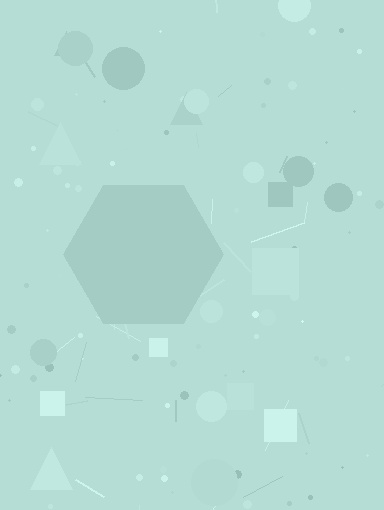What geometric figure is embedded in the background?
A hexagon is embedded in the background.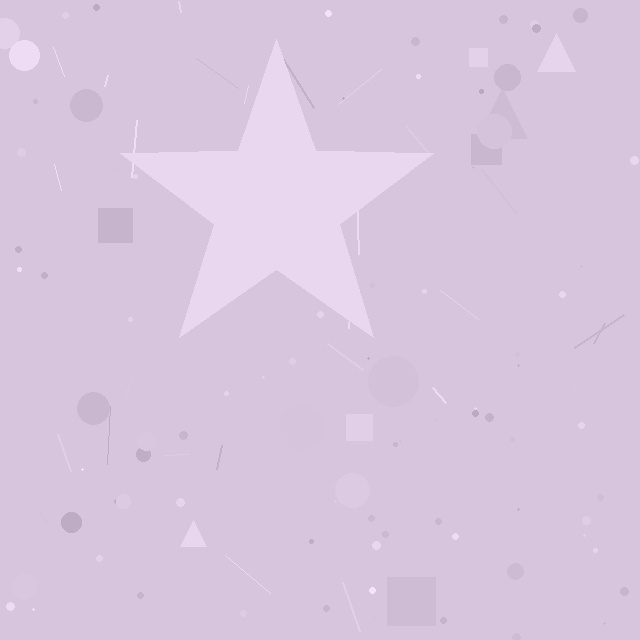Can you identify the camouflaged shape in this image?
The camouflaged shape is a star.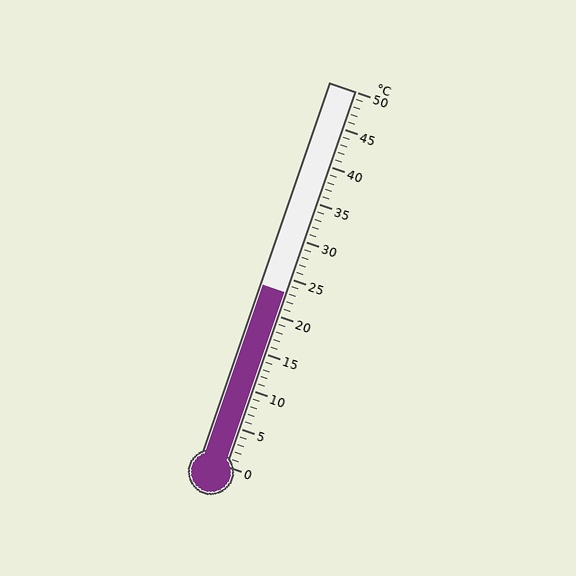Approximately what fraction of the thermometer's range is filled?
The thermometer is filled to approximately 45% of its range.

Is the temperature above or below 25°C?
The temperature is below 25°C.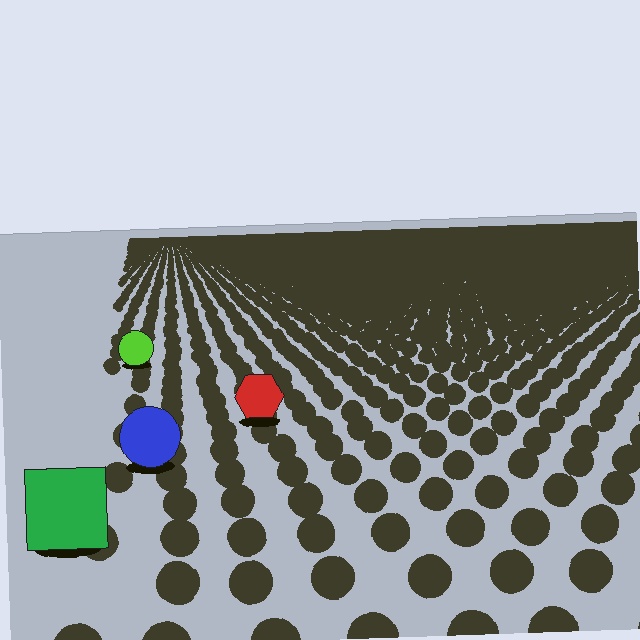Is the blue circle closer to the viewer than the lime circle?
Yes. The blue circle is closer — you can tell from the texture gradient: the ground texture is coarser near it.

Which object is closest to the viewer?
The green square is closest. The texture marks near it are larger and more spread out.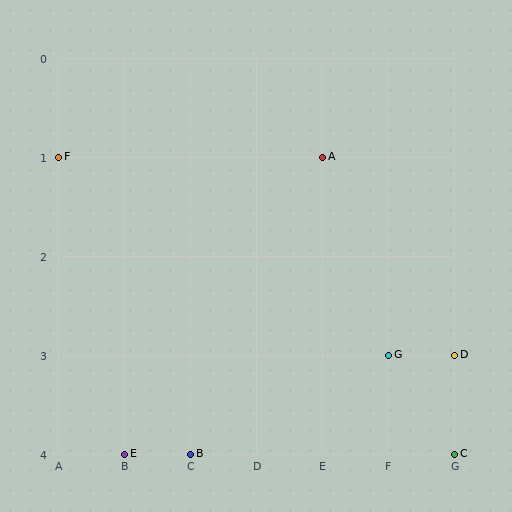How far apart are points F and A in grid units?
Points F and A are 4 columns apart.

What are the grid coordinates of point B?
Point B is at grid coordinates (C, 4).